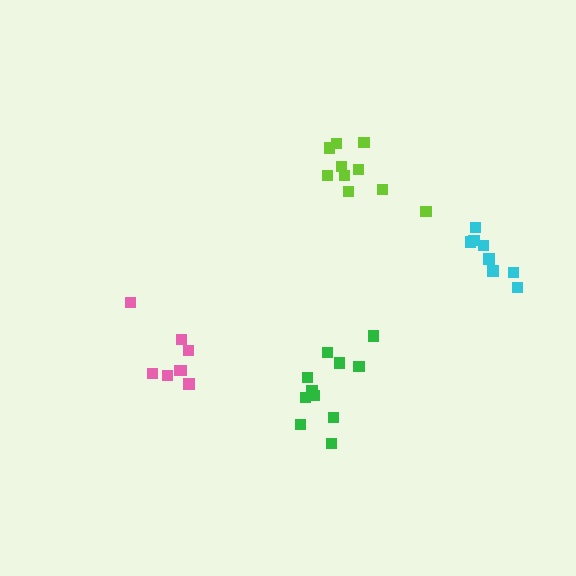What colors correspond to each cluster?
The clusters are colored: cyan, lime, pink, green.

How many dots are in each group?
Group 1: 8 dots, Group 2: 10 dots, Group 3: 8 dots, Group 4: 11 dots (37 total).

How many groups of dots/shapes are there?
There are 4 groups.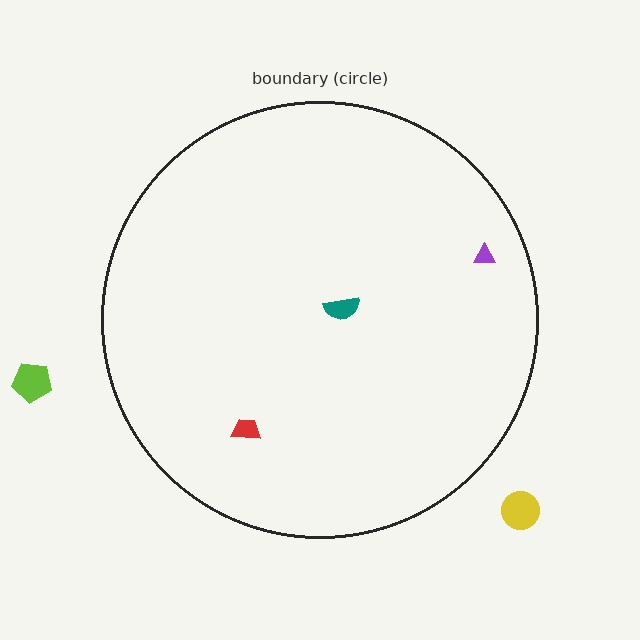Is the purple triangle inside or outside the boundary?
Inside.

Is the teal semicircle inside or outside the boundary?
Inside.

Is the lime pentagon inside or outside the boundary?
Outside.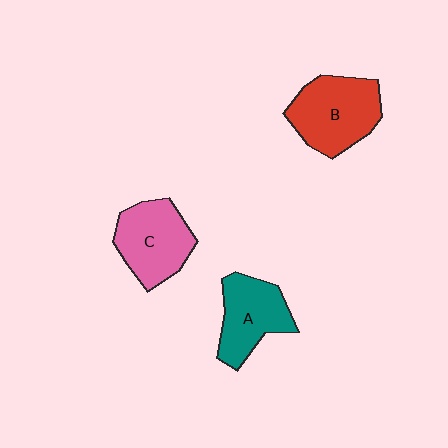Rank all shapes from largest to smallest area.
From largest to smallest: B (red), C (pink), A (teal).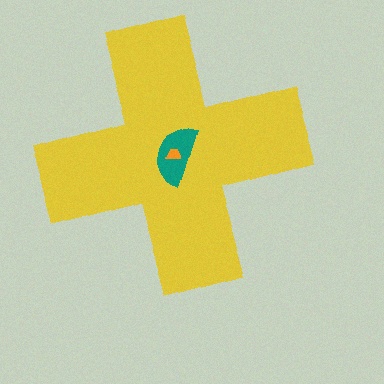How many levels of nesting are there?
3.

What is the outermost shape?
The yellow cross.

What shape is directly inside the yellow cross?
The teal semicircle.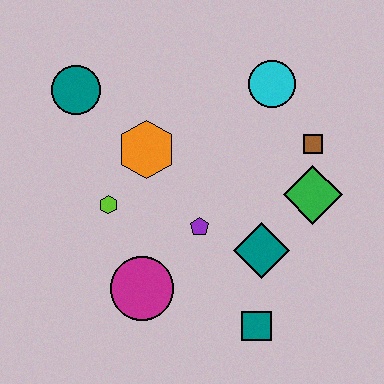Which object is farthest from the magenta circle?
The cyan circle is farthest from the magenta circle.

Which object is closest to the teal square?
The teal diamond is closest to the teal square.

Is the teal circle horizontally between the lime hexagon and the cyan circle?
No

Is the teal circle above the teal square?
Yes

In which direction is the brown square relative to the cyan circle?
The brown square is below the cyan circle.